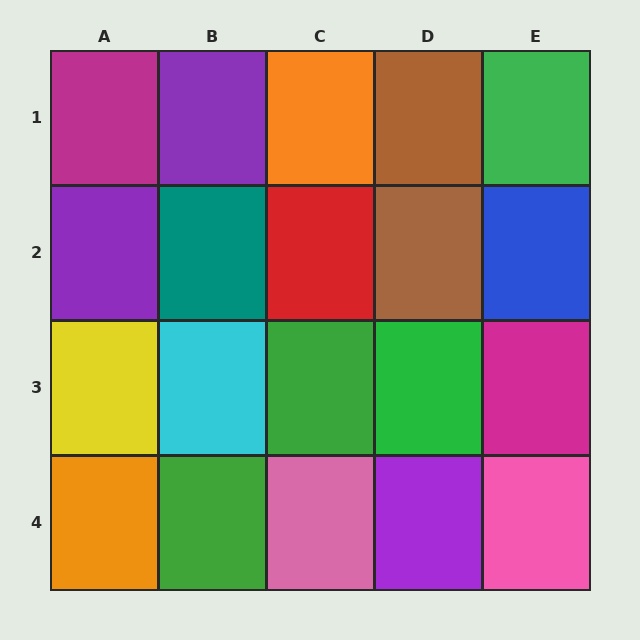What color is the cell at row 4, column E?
Pink.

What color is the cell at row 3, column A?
Yellow.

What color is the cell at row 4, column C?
Pink.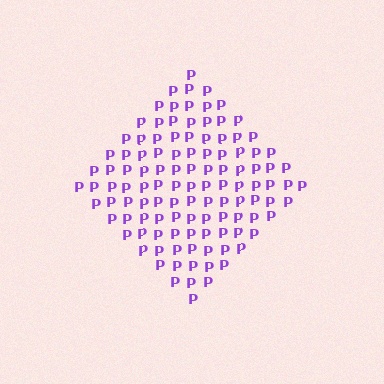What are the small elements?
The small elements are letter P's.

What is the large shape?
The large shape is a diamond.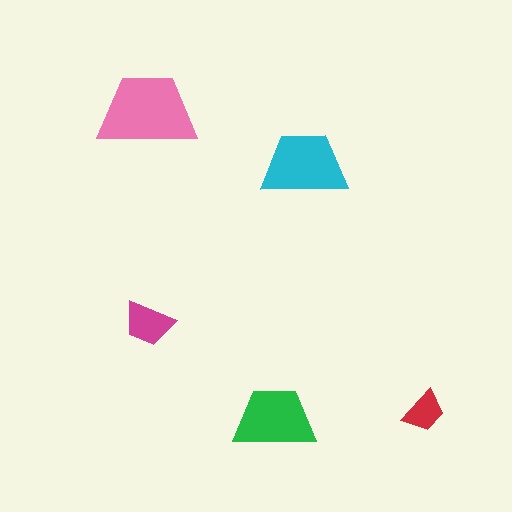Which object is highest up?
The pink trapezoid is topmost.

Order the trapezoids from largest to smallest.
the pink one, the cyan one, the green one, the magenta one, the red one.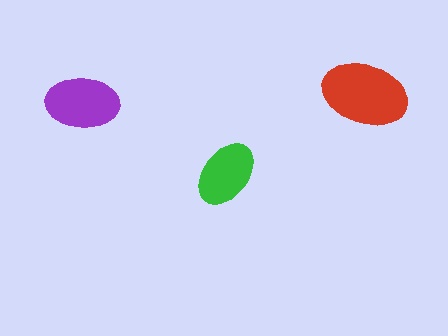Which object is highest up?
The red ellipse is topmost.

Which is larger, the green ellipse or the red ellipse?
The red one.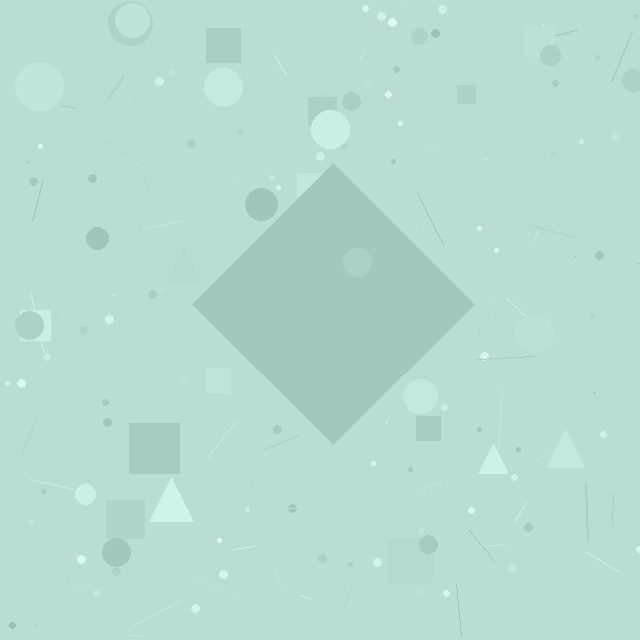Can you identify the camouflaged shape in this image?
The camouflaged shape is a diamond.